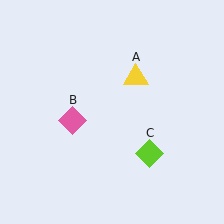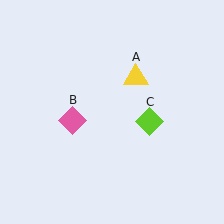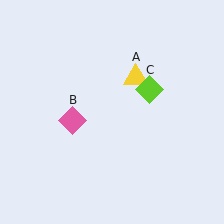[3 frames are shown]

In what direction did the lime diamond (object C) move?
The lime diamond (object C) moved up.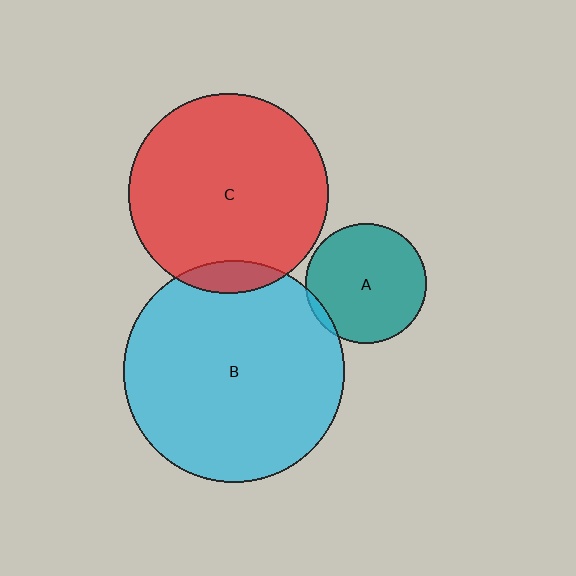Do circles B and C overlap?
Yes.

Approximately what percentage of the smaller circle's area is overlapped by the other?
Approximately 10%.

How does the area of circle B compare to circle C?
Approximately 1.2 times.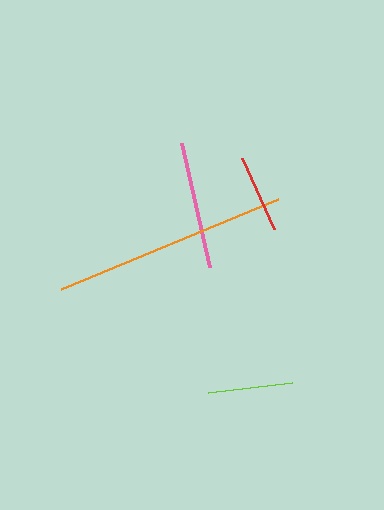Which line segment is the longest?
The orange line is the longest at approximately 234 pixels.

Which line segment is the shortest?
The red line is the shortest at approximately 78 pixels.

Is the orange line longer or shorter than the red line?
The orange line is longer than the red line.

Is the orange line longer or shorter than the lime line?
The orange line is longer than the lime line.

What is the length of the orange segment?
The orange segment is approximately 234 pixels long.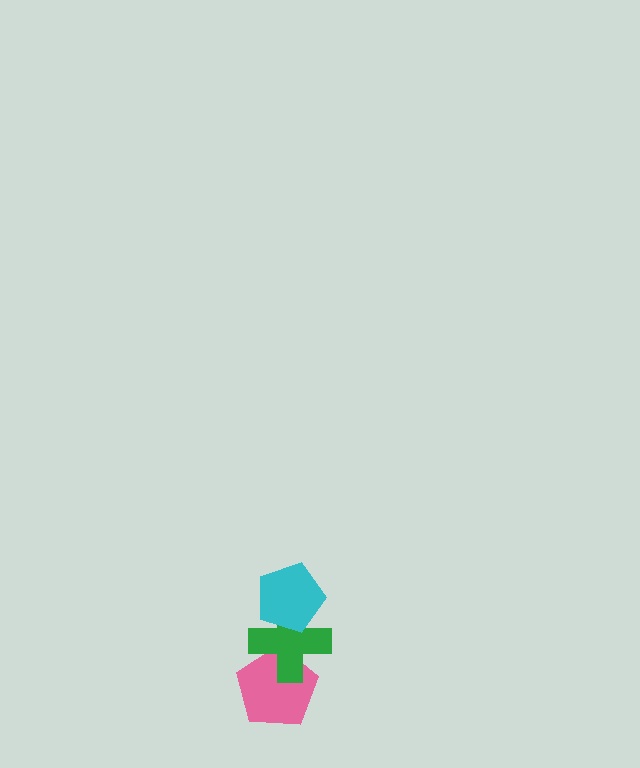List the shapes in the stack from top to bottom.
From top to bottom: the cyan pentagon, the green cross, the pink pentagon.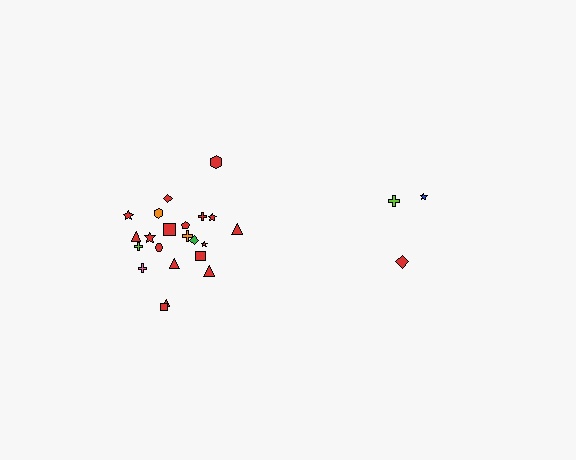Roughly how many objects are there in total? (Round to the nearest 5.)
Roughly 25 objects in total.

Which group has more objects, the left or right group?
The left group.